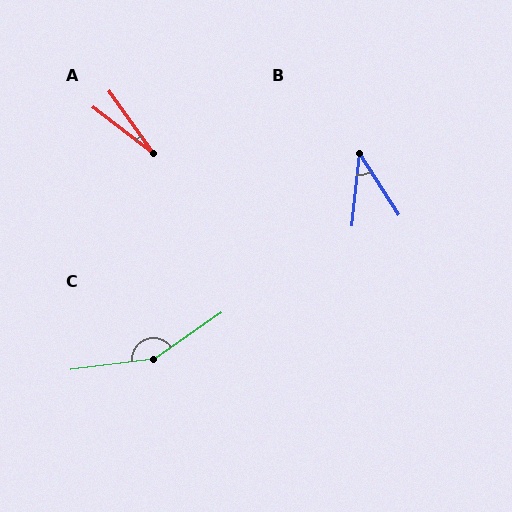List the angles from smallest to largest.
A (17°), B (39°), C (152°).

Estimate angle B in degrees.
Approximately 39 degrees.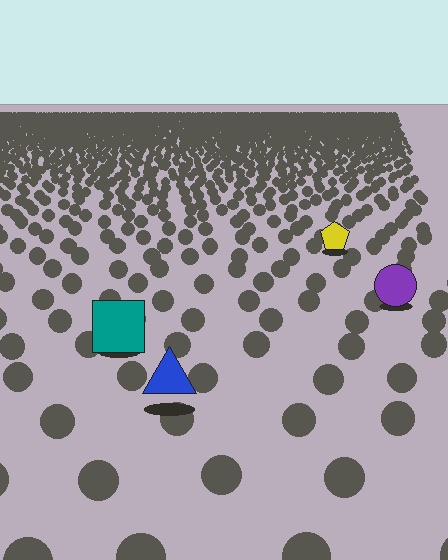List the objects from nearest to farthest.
From nearest to farthest: the blue triangle, the teal square, the purple circle, the yellow pentagon.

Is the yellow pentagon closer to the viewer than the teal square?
No. The teal square is closer — you can tell from the texture gradient: the ground texture is coarser near it.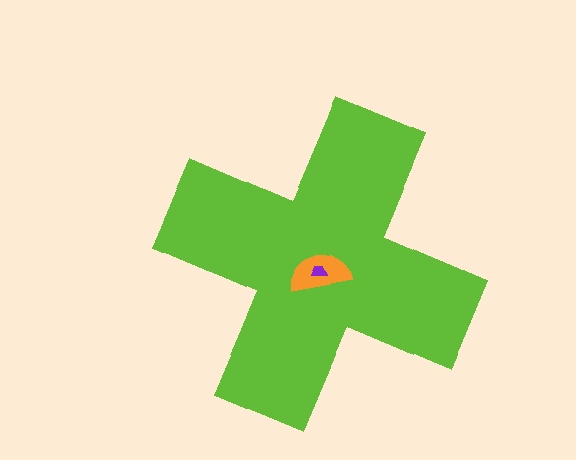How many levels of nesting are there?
3.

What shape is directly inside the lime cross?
The orange semicircle.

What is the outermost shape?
The lime cross.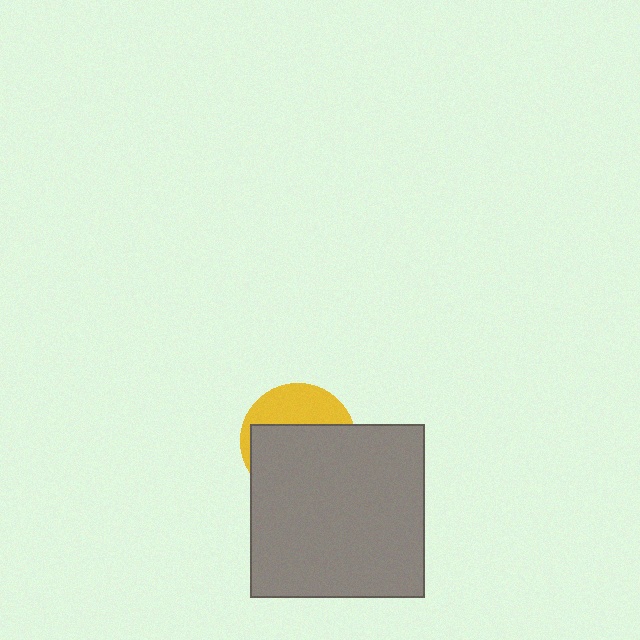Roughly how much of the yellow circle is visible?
A small part of it is visible (roughly 34%).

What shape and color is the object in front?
The object in front is a gray square.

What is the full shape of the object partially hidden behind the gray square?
The partially hidden object is a yellow circle.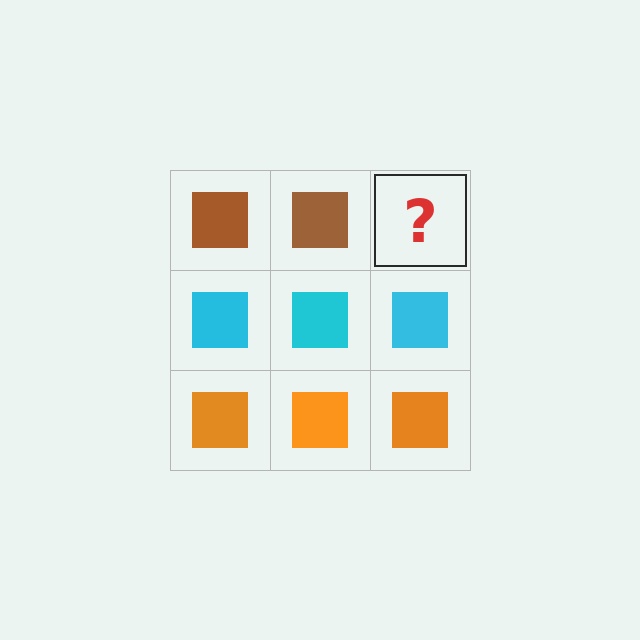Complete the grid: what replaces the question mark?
The question mark should be replaced with a brown square.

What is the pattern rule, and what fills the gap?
The rule is that each row has a consistent color. The gap should be filled with a brown square.